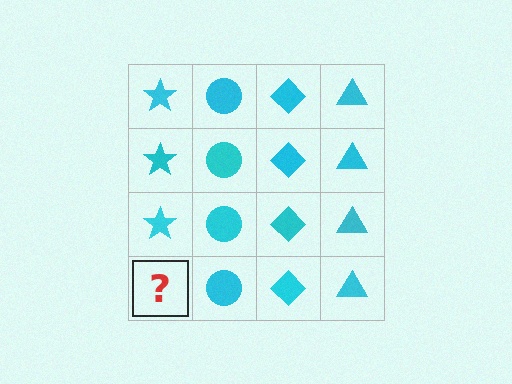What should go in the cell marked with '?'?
The missing cell should contain a cyan star.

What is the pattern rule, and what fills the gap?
The rule is that each column has a consistent shape. The gap should be filled with a cyan star.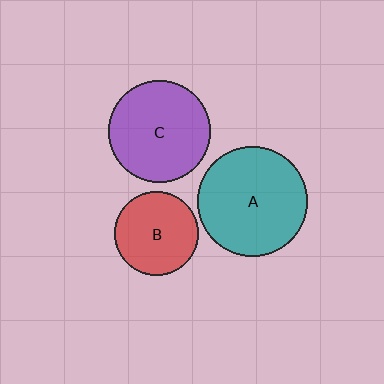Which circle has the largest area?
Circle A (teal).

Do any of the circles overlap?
No, none of the circles overlap.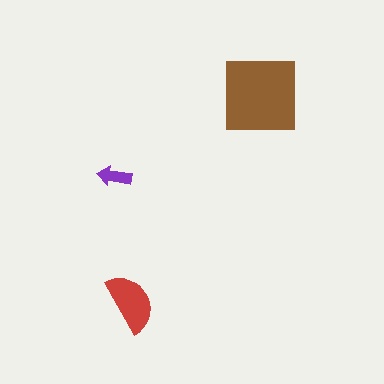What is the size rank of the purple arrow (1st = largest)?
3rd.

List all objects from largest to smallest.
The brown square, the red semicircle, the purple arrow.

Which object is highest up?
The brown square is topmost.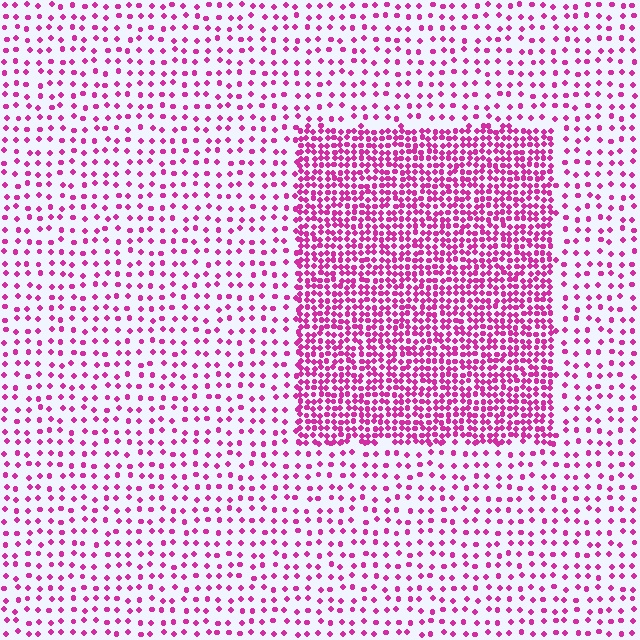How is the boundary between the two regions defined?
The boundary is defined by a change in element density (approximately 2.8x ratio). All elements are the same color, size, and shape.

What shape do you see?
I see a rectangle.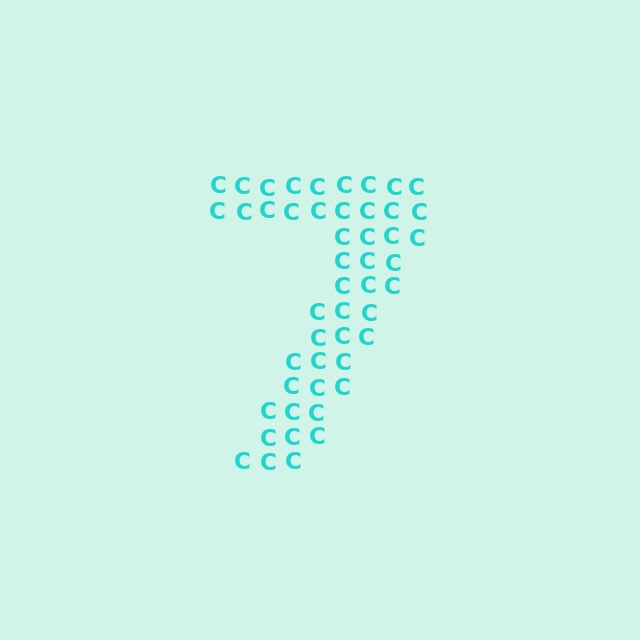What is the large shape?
The large shape is the digit 7.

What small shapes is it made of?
It is made of small letter C's.